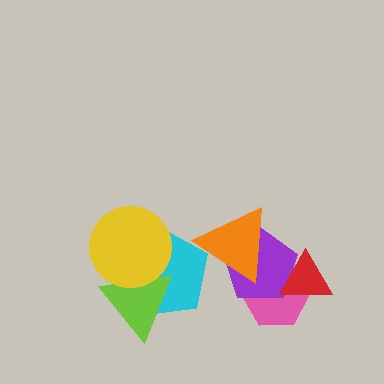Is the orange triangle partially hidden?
No, no other shape covers it.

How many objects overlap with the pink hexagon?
3 objects overlap with the pink hexagon.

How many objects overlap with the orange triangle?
3 objects overlap with the orange triangle.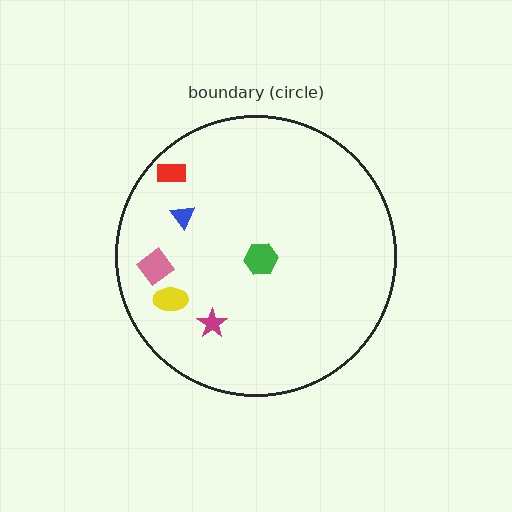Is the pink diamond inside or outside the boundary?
Inside.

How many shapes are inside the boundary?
6 inside, 0 outside.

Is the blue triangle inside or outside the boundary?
Inside.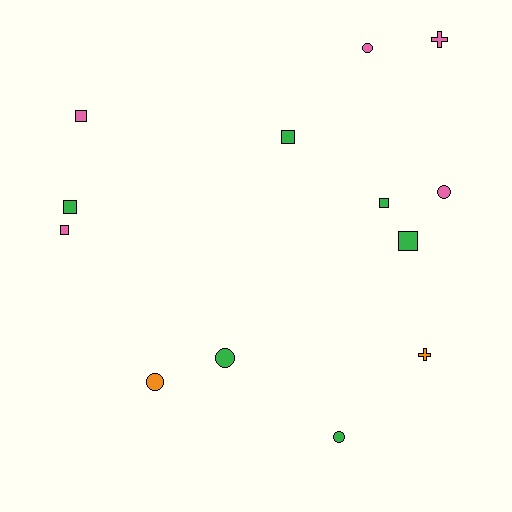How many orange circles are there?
There is 1 orange circle.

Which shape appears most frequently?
Square, with 6 objects.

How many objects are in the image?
There are 13 objects.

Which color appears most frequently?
Green, with 6 objects.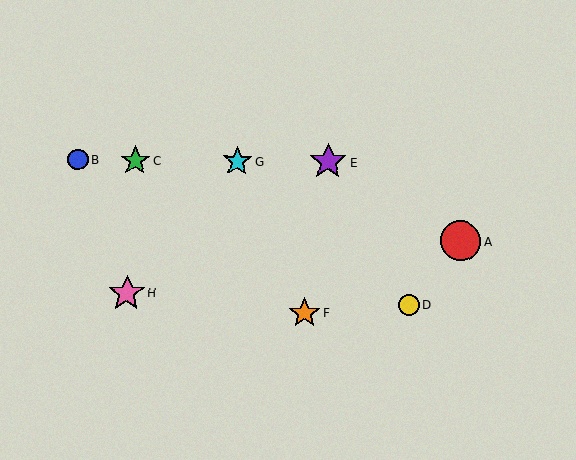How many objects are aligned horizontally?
4 objects (B, C, E, G) are aligned horizontally.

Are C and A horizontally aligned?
No, C is at y≈160 and A is at y≈241.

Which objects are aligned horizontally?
Objects B, C, E, G are aligned horizontally.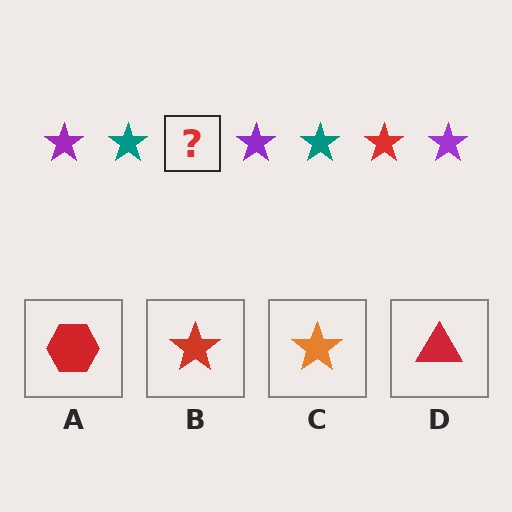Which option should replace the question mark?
Option B.